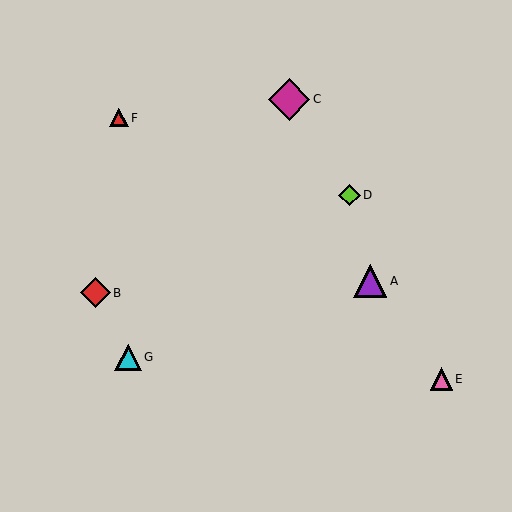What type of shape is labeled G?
Shape G is a cyan triangle.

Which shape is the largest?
The magenta diamond (labeled C) is the largest.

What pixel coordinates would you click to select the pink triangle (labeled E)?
Click at (441, 379) to select the pink triangle E.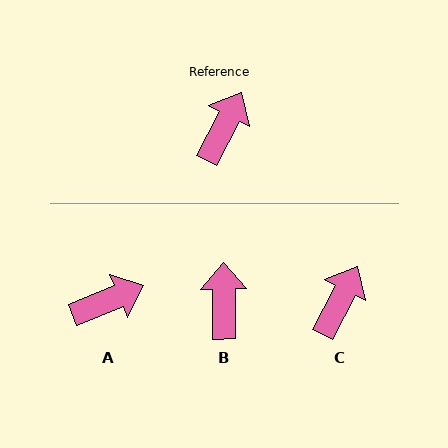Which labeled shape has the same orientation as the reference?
C.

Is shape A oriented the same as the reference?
No, it is off by about 40 degrees.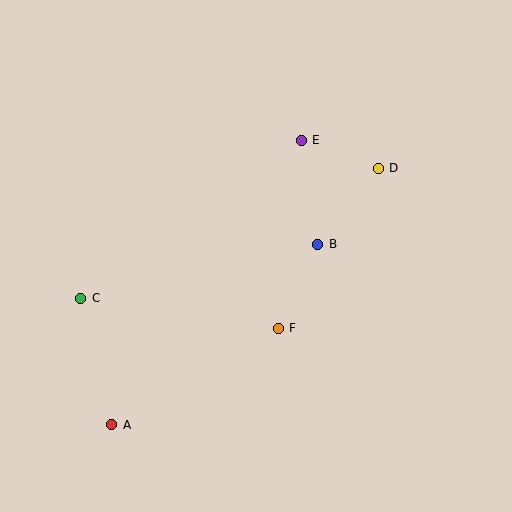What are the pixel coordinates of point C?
Point C is at (81, 298).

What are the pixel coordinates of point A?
Point A is at (112, 425).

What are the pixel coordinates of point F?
Point F is at (278, 328).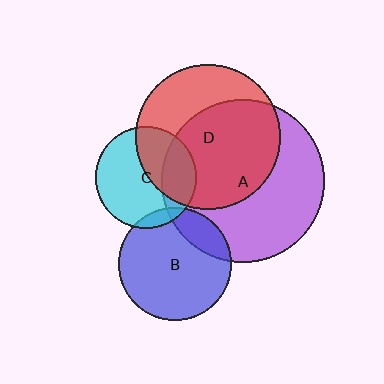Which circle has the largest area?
Circle A (purple).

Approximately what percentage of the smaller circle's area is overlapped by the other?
Approximately 20%.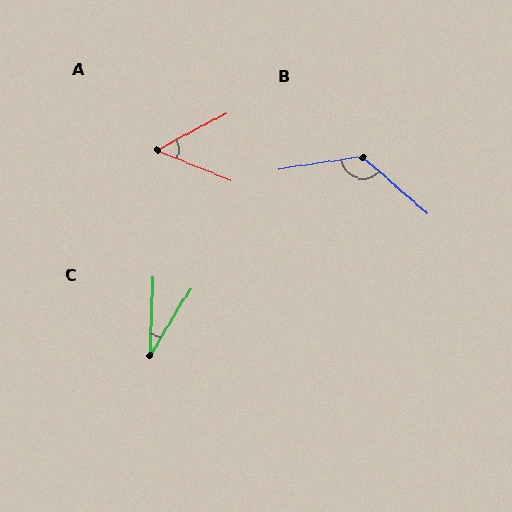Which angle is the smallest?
C, at approximately 29 degrees.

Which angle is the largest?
B, at approximately 131 degrees.